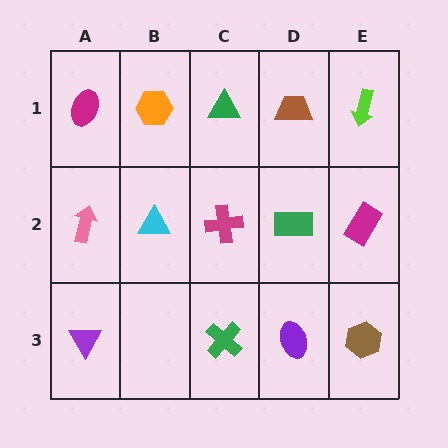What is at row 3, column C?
A green cross.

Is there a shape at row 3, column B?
No, that cell is empty.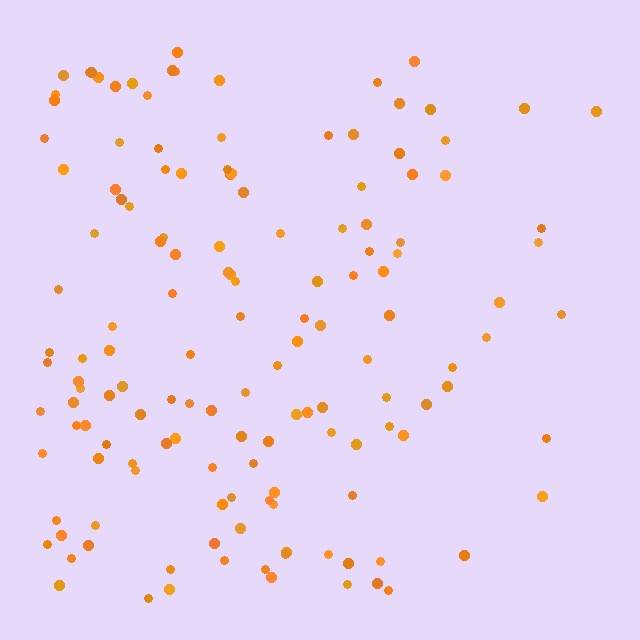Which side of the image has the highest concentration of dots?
The left.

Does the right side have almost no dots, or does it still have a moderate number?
Still a moderate number, just noticeably fewer than the left.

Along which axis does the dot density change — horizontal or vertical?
Horizontal.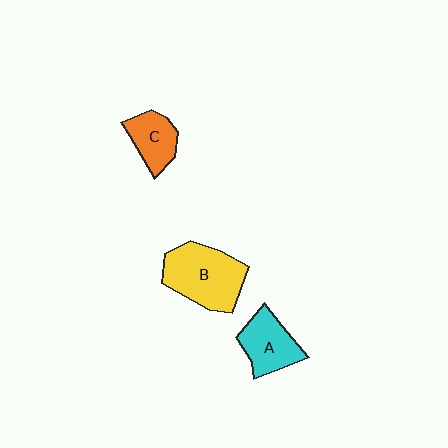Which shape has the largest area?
Shape B (yellow).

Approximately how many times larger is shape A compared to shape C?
Approximately 1.2 times.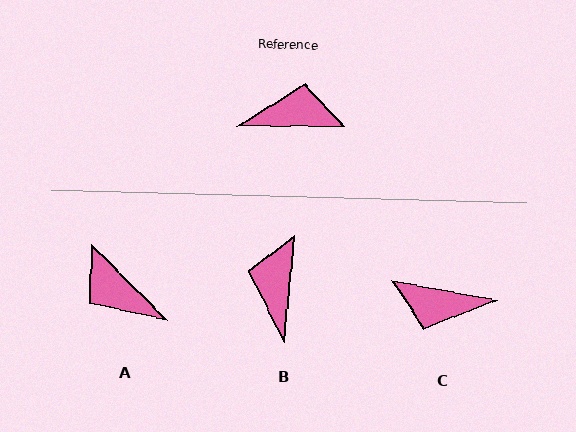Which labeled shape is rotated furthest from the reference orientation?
C, about 170 degrees away.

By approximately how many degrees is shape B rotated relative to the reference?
Approximately 85 degrees counter-clockwise.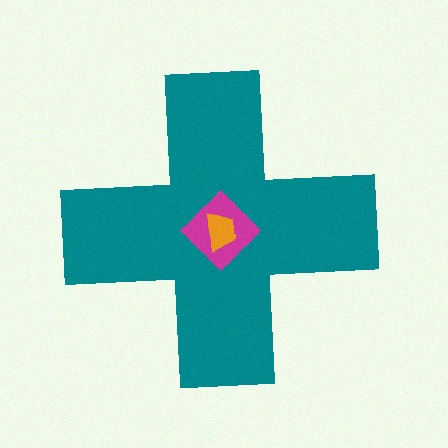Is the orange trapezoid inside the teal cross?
Yes.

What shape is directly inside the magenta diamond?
The orange trapezoid.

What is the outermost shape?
The teal cross.